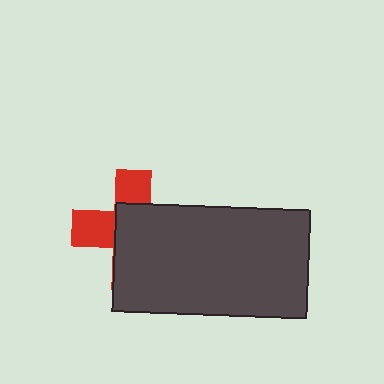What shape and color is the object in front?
The object in front is a dark gray rectangle.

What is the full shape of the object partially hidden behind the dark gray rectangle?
The partially hidden object is a red cross.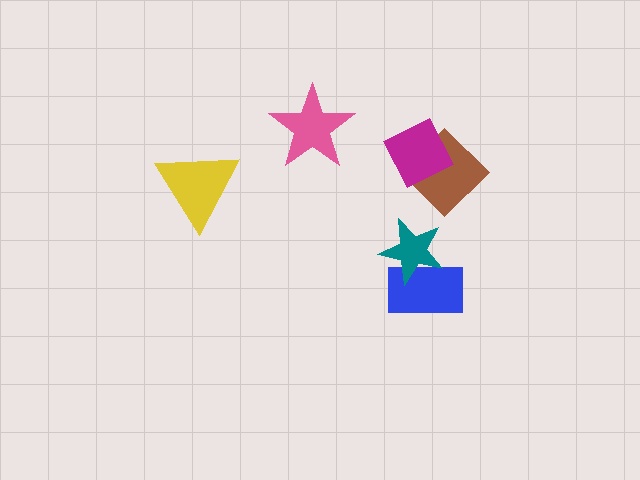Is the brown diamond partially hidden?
Yes, it is partially covered by another shape.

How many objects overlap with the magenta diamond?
1 object overlaps with the magenta diamond.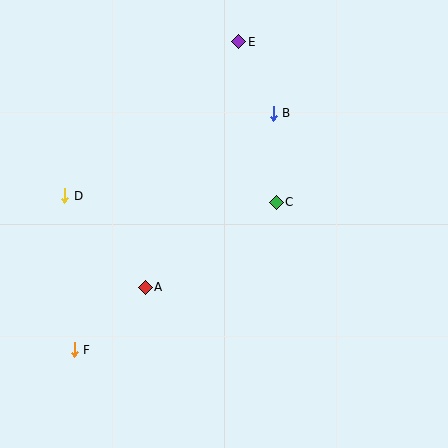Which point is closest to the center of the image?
Point C at (276, 202) is closest to the center.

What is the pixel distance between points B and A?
The distance between B and A is 216 pixels.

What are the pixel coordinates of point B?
Point B is at (273, 113).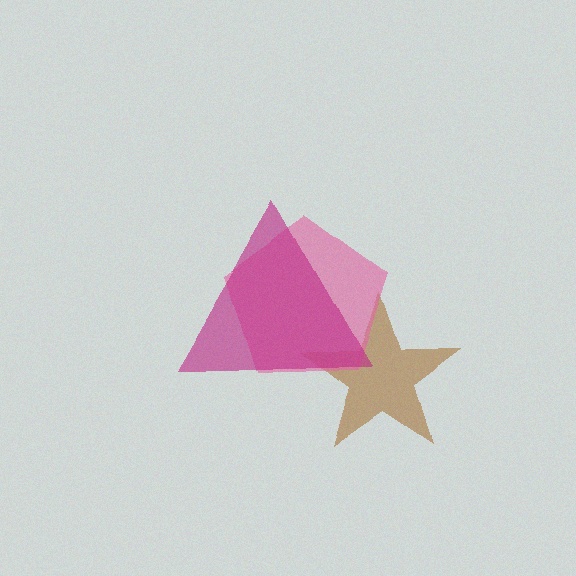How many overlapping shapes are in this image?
There are 3 overlapping shapes in the image.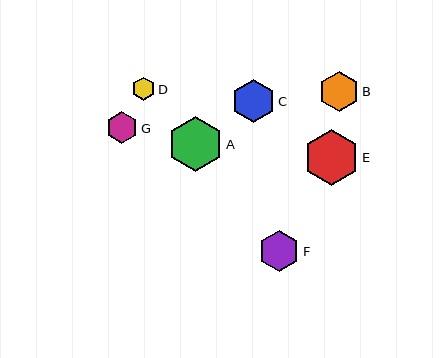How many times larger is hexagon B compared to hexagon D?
Hexagon B is approximately 1.7 times the size of hexagon D.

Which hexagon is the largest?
Hexagon E is the largest with a size of approximately 56 pixels.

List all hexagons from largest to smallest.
From largest to smallest: E, A, C, F, B, G, D.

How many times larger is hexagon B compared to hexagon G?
Hexagon B is approximately 1.3 times the size of hexagon G.